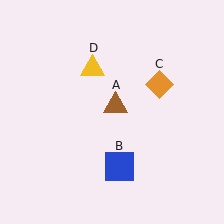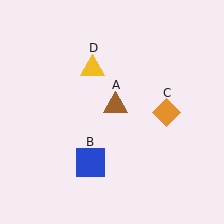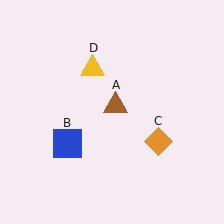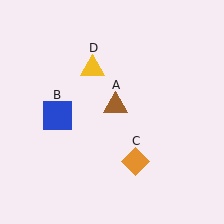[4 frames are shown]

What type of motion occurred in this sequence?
The blue square (object B), orange diamond (object C) rotated clockwise around the center of the scene.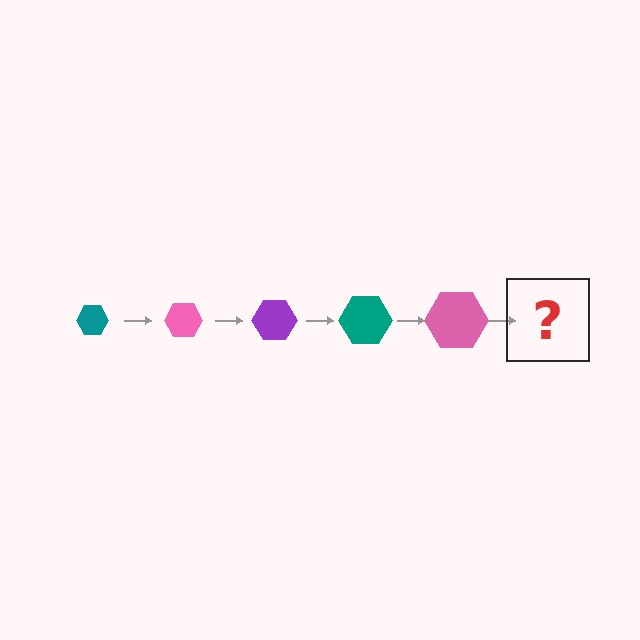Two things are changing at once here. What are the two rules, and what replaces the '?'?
The two rules are that the hexagon grows larger each step and the color cycles through teal, pink, and purple. The '?' should be a purple hexagon, larger than the previous one.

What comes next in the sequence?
The next element should be a purple hexagon, larger than the previous one.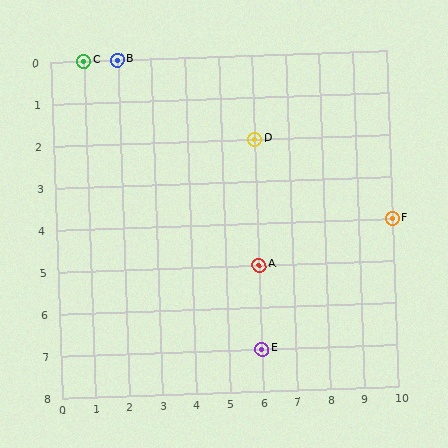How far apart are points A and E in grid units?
Points A and E are 2 rows apart.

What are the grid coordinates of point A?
Point A is at grid coordinates (6, 5).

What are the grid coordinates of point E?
Point E is at grid coordinates (6, 7).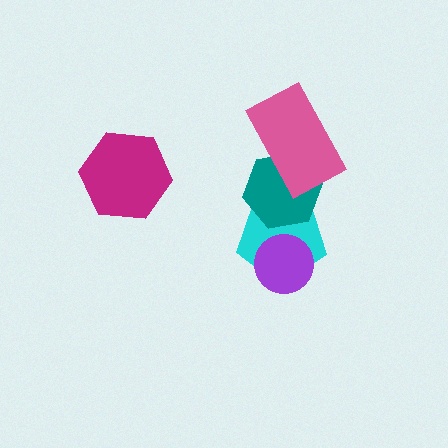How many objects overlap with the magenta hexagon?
0 objects overlap with the magenta hexagon.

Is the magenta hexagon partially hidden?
No, no other shape covers it.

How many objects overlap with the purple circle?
1 object overlaps with the purple circle.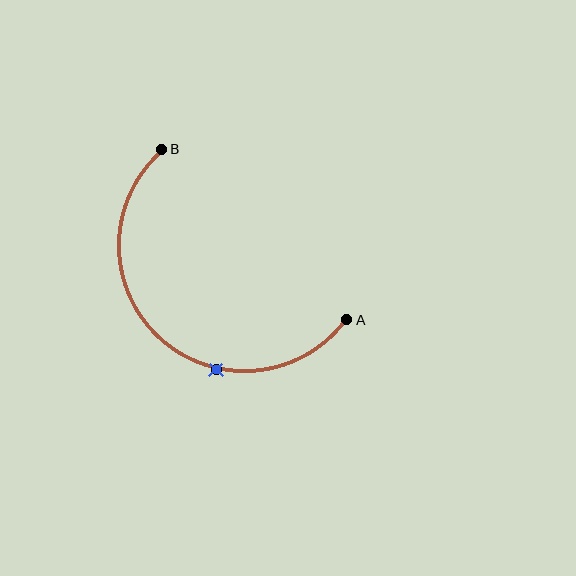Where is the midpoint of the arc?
The arc midpoint is the point on the curve farthest from the straight line joining A and B. It sits below and to the left of that line.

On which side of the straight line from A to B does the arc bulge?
The arc bulges below and to the left of the straight line connecting A and B.